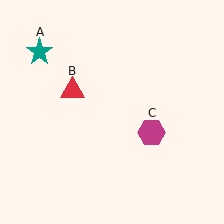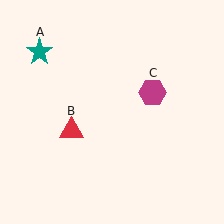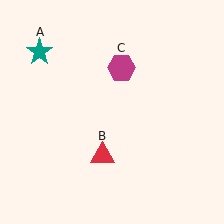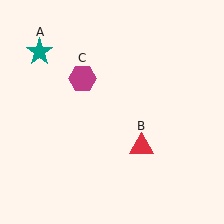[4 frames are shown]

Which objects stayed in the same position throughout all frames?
Teal star (object A) remained stationary.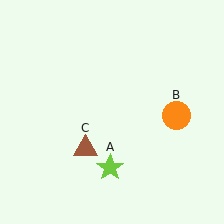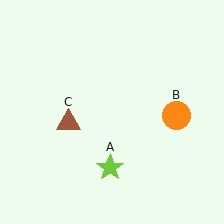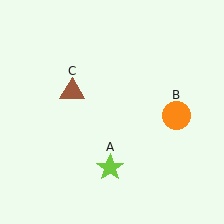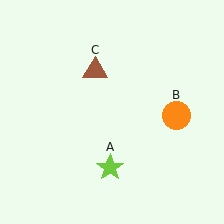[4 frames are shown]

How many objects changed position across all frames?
1 object changed position: brown triangle (object C).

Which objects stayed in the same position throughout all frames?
Lime star (object A) and orange circle (object B) remained stationary.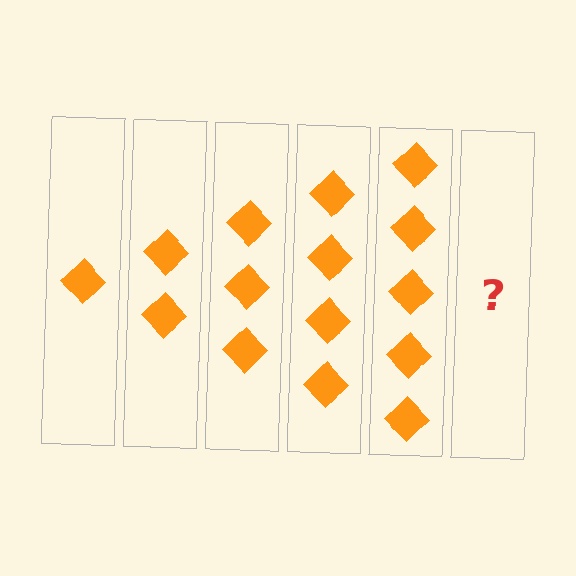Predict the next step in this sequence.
The next step is 6 diamonds.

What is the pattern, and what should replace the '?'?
The pattern is that each step adds one more diamond. The '?' should be 6 diamonds.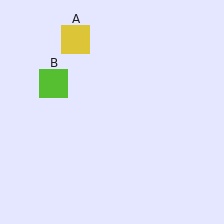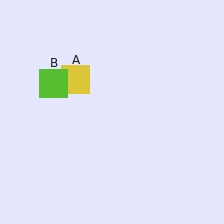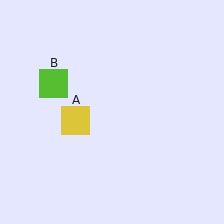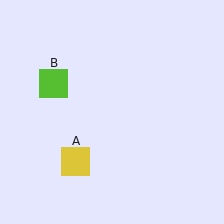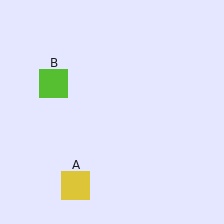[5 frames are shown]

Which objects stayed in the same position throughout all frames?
Lime square (object B) remained stationary.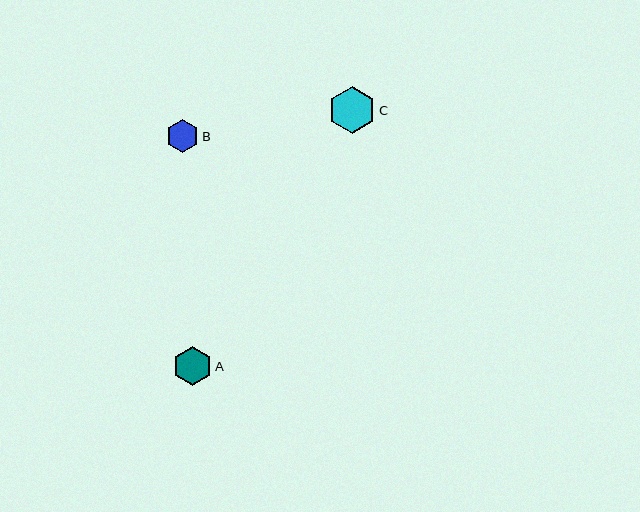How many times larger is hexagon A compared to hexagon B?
Hexagon A is approximately 1.2 times the size of hexagon B.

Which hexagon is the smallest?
Hexagon B is the smallest with a size of approximately 33 pixels.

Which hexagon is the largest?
Hexagon C is the largest with a size of approximately 47 pixels.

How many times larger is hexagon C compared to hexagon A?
Hexagon C is approximately 1.2 times the size of hexagon A.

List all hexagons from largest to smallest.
From largest to smallest: C, A, B.